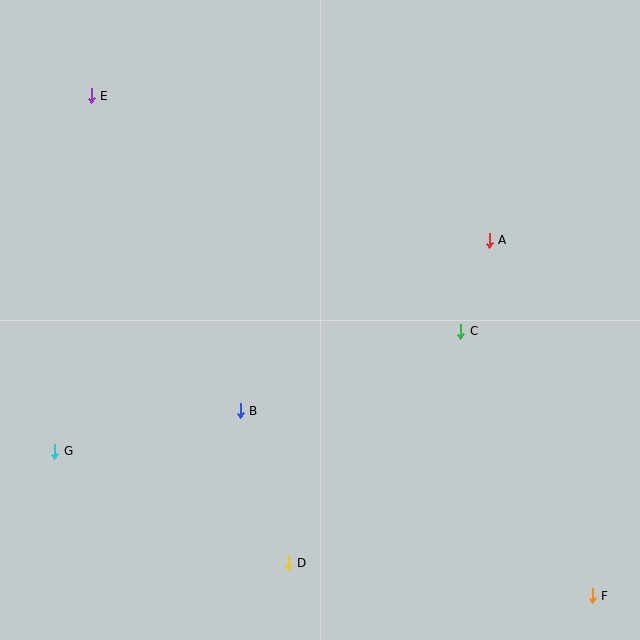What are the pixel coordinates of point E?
Point E is at (91, 96).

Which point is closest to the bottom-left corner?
Point G is closest to the bottom-left corner.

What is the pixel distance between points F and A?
The distance between F and A is 370 pixels.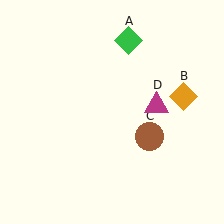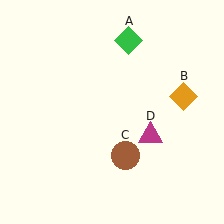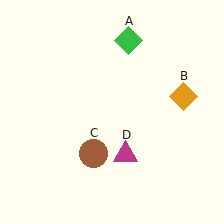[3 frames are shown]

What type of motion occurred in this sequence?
The brown circle (object C), magenta triangle (object D) rotated clockwise around the center of the scene.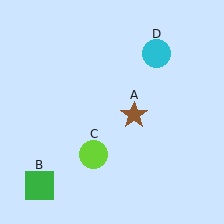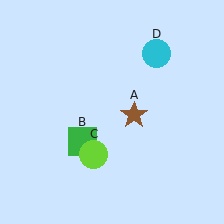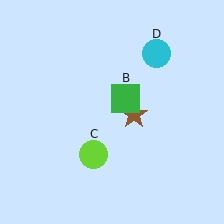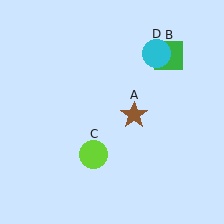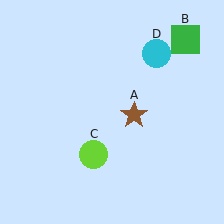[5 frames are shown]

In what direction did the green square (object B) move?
The green square (object B) moved up and to the right.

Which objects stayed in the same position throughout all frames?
Brown star (object A) and lime circle (object C) and cyan circle (object D) remained stationary.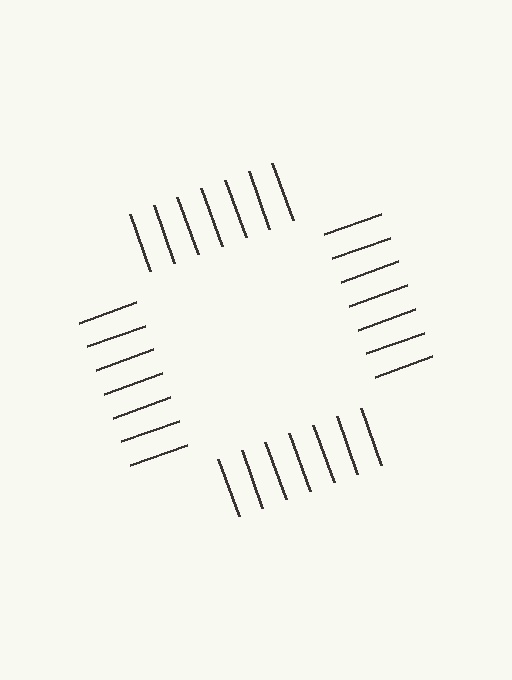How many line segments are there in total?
28 — 7 along each of the 4 edges.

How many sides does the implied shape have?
4 sides — the line-ends trace a square.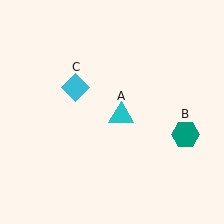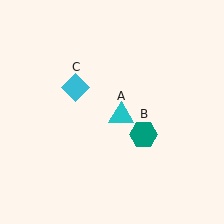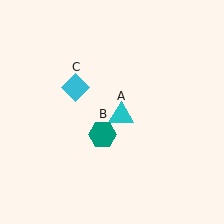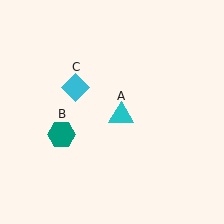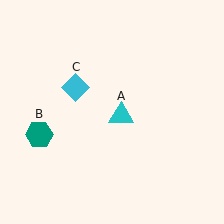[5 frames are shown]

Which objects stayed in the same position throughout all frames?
Cyan triangle (object A) and cyan diamond (object C) remained stationary.